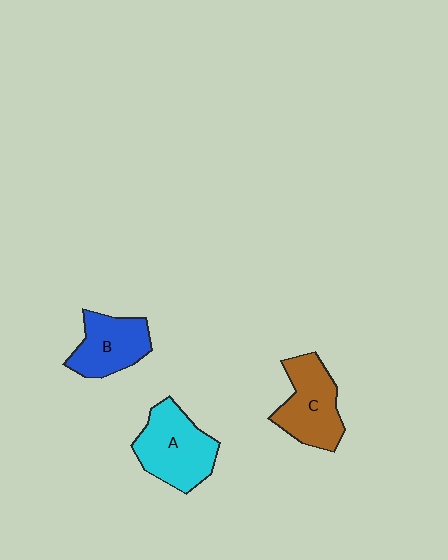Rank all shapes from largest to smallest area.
From largest to smallest: A (cyan), C (brown), B (blue).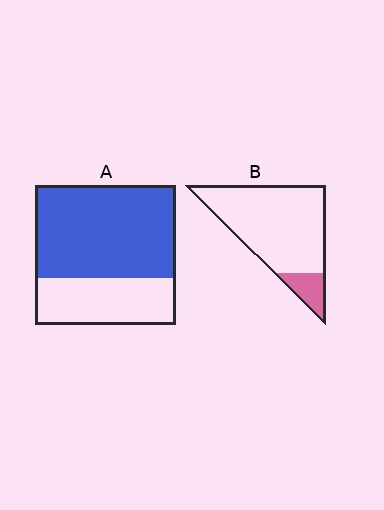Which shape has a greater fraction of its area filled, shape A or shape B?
Shape A.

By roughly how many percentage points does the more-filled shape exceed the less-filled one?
By roughly 55 percentage points (A over B).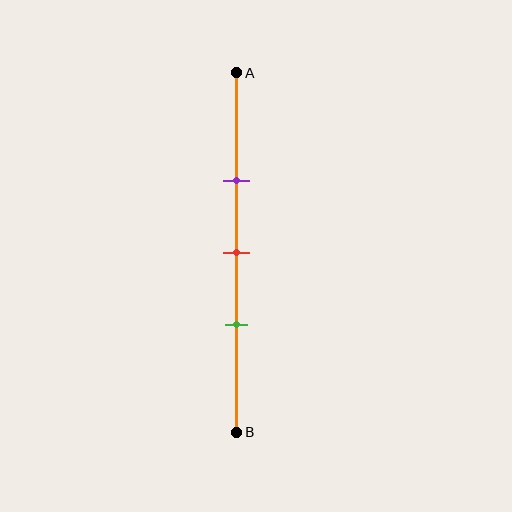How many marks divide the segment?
There are 3 marks dividing the segment.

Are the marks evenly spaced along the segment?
Yes, the marks are approximately evenly spaced.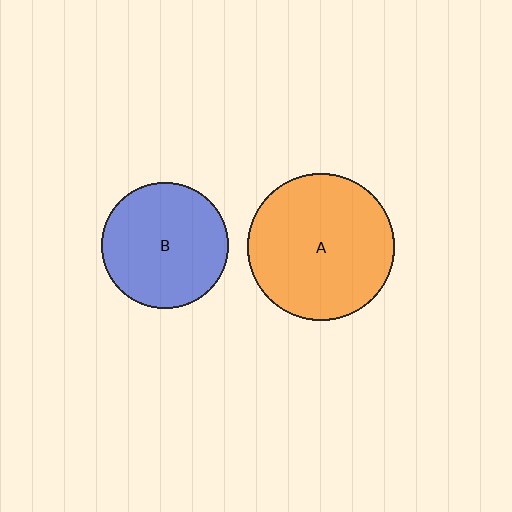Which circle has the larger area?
Circle A (orange).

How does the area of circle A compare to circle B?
Approximately 1.4 times.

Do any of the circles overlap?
No, none of the circles overlap.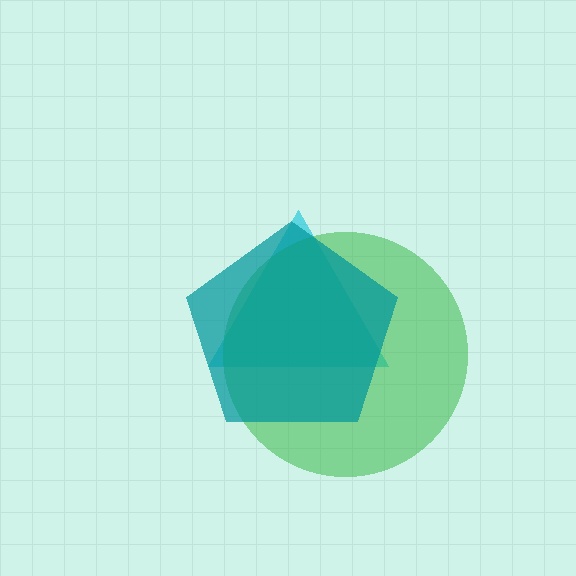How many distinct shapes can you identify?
There are 3 distinct shapes: a cyan triangle, a green circle, a teal pentagon.